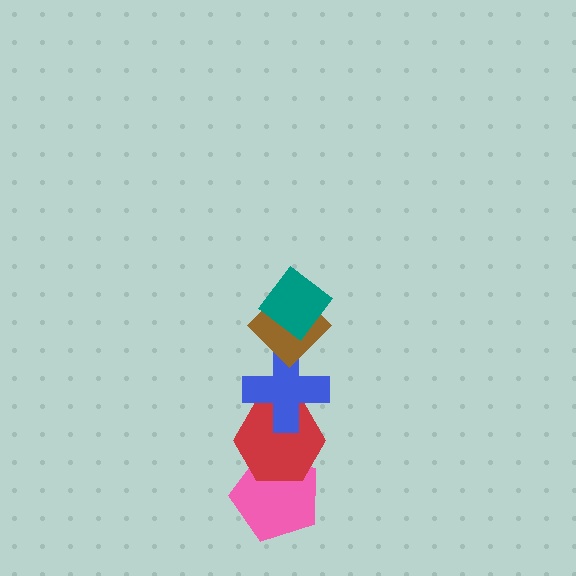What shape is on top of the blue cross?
The brown diamond is on top of the blue cross.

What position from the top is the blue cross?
The blue cross is 3rd from the top.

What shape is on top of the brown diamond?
The teal diamond is on top of the brown diamond.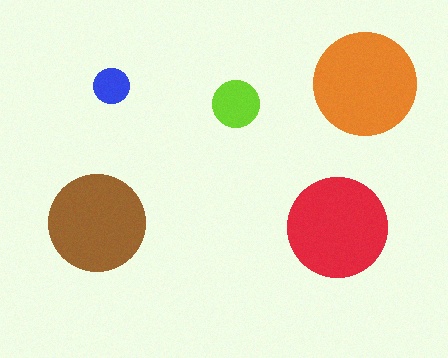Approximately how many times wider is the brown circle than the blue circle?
About 2.5 times wider.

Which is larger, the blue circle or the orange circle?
The orange one.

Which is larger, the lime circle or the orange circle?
The orange one.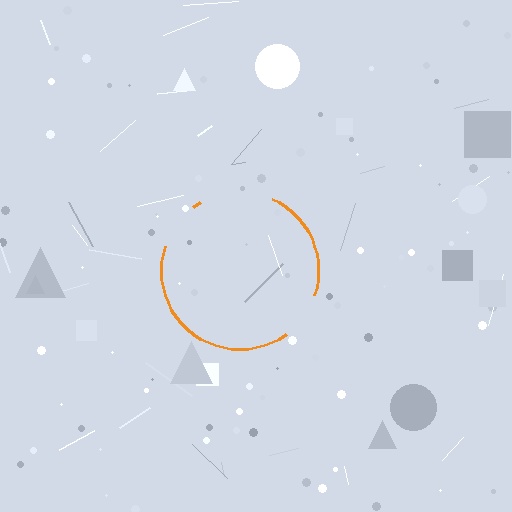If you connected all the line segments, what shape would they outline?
They would outline a circle.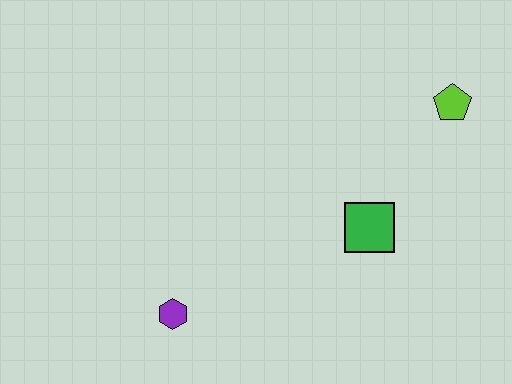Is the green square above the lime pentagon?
No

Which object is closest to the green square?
The lime pentagon is closest to the green square.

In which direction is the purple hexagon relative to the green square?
The purple hexagon is to the left of the green square.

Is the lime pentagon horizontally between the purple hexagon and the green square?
No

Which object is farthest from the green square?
The purple hexagon is farthest from the green square.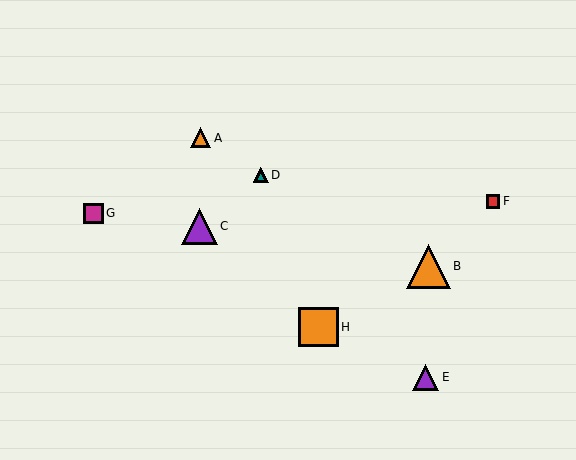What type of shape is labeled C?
Shape C is a purple triangle.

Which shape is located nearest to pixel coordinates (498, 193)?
The red square (labeled F) at (493, 201) is nearest to that location.